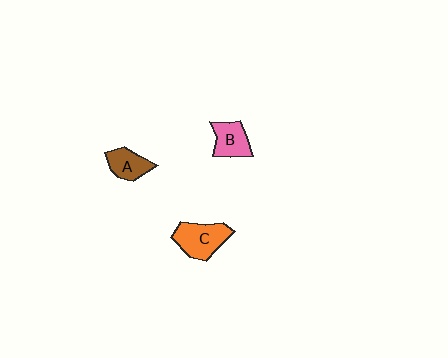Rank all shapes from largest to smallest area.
From largest to smallest: C (orange), B (pink), A (brown).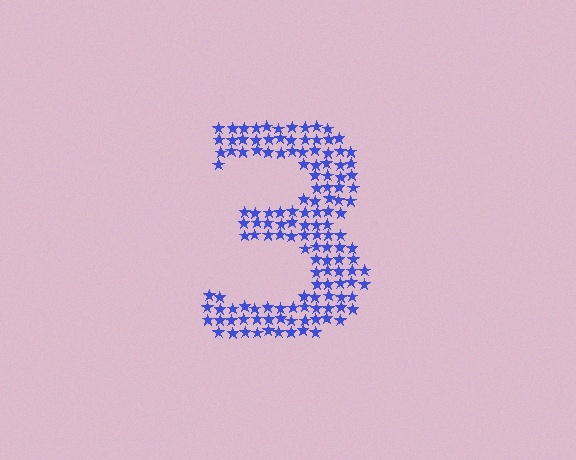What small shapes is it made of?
It is made of small stars.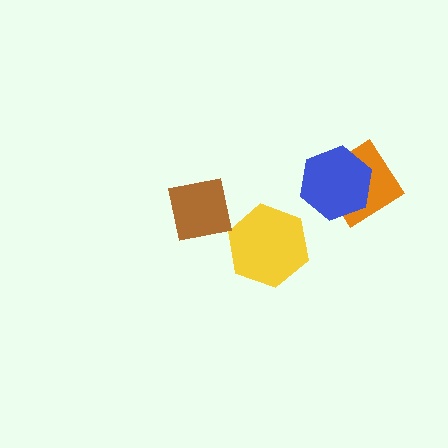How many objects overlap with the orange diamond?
1 object overlaps with the orange diamond.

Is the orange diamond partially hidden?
Yes, it is partially covered by another shape.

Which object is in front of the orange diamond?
The blue hexagon is in front of the orange diamond.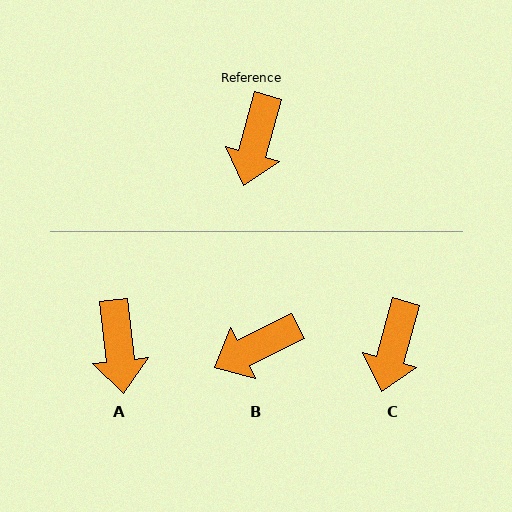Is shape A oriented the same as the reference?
No, it is off by about 21 degrees.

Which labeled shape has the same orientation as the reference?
C.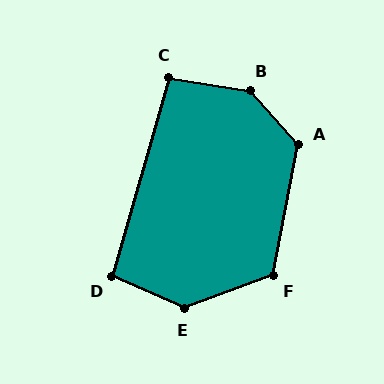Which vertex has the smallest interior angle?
C, at approximately 97 degrees.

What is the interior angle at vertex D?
Approximately 98 degrees (obtuse).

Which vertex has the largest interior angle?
B, at approximately 141 degrees.